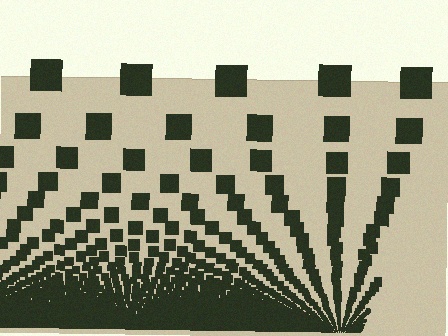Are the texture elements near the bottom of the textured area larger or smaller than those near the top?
Smaller. The gradient is inverted — elements near the bottom are smaller and denser.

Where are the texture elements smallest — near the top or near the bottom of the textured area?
Near the bottom.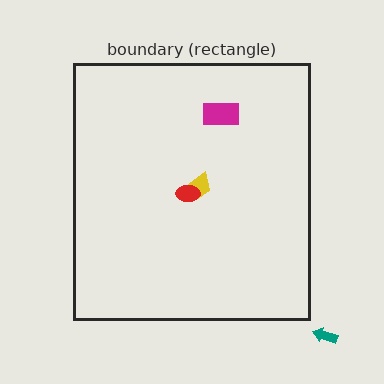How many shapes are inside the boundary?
3 inside, 1 outside.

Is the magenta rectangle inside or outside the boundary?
Inside.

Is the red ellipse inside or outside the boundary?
Inside.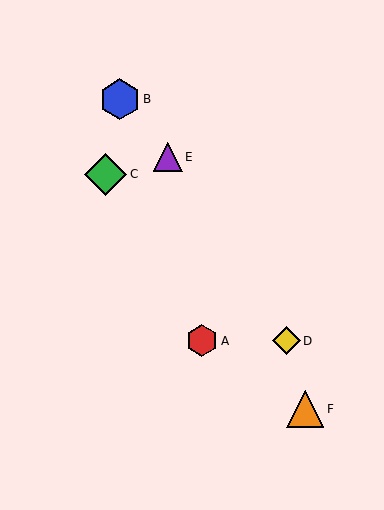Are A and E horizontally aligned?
No, A is at y≈341 and E is at y≈157.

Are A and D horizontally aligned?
Yes, both are at y≈341.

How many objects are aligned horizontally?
2 objects (A, D) are aligned horizontally.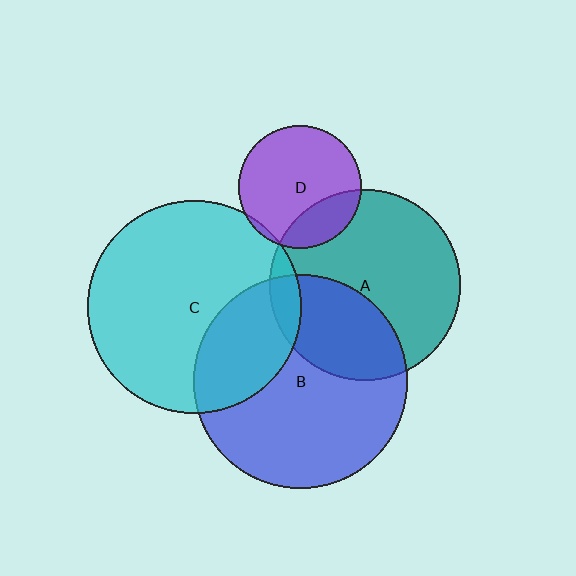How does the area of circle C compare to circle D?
Approximately 3.0 times.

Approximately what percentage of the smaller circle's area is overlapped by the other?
Approximately 30%.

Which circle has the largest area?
Circle B (blue).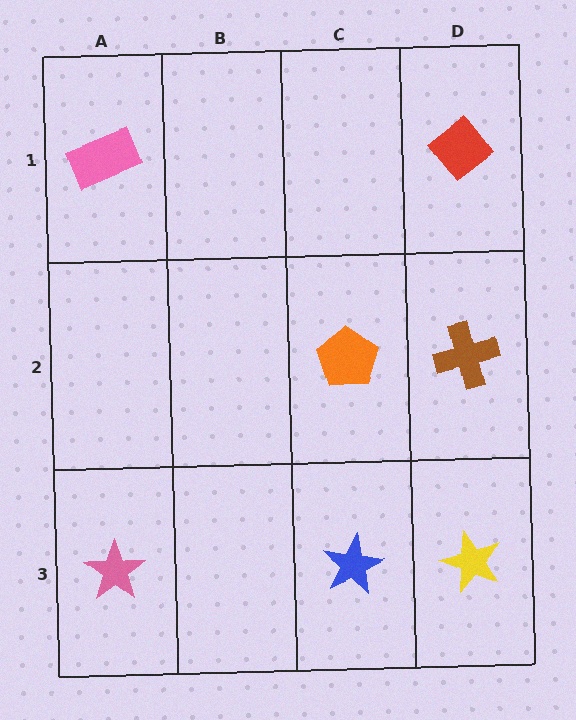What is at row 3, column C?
A blue star.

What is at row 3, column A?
A pink star.